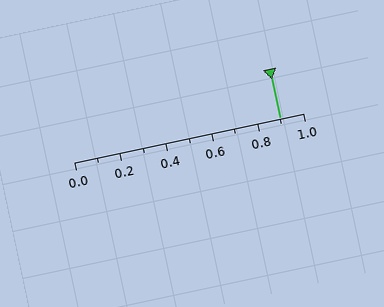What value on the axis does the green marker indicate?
The marker indicates approximately 0.9.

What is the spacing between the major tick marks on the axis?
The major ticks are spaced 0.2 apart.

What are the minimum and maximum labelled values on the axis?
The axis runs from 0.0 to 1.0.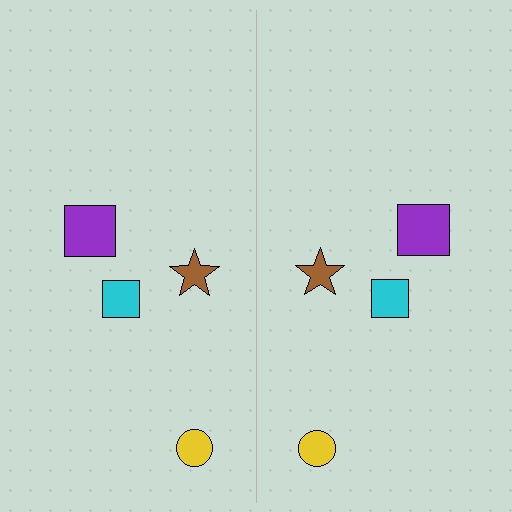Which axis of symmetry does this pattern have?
The pattern has a vertical axis of symmetry running through the center of the image.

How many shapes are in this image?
There are 8 shapes in this image.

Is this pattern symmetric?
Yes, this pattern has bilateral (reflection) symmetry.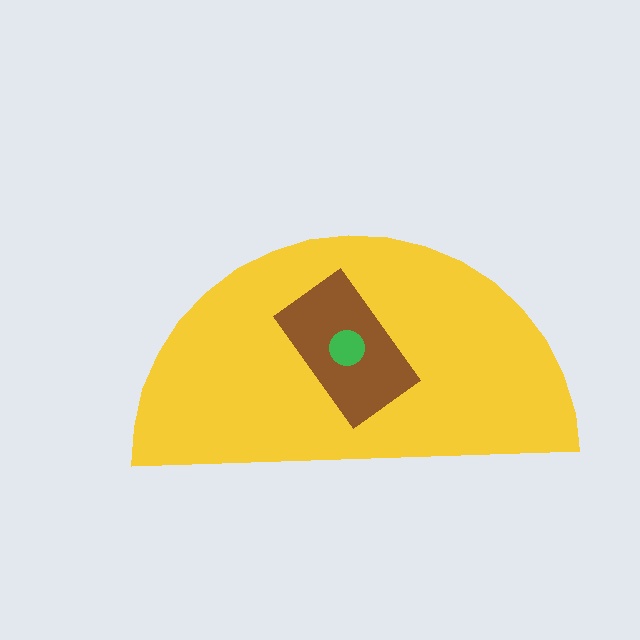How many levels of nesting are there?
3.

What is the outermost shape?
The yellow semicircle.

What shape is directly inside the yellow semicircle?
The brown rectangle.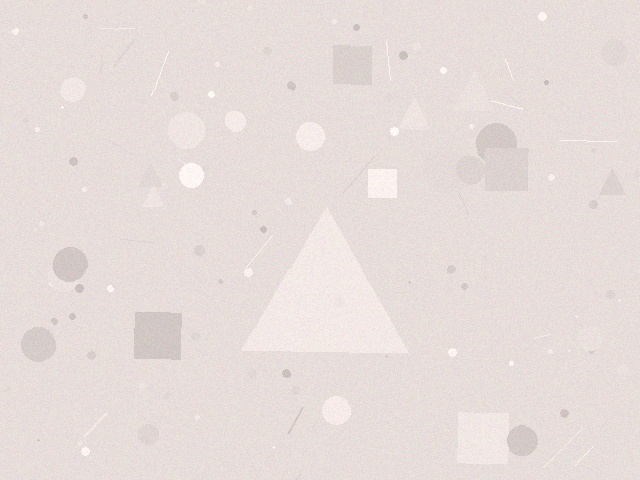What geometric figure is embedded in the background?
A triangle is embedded in the background.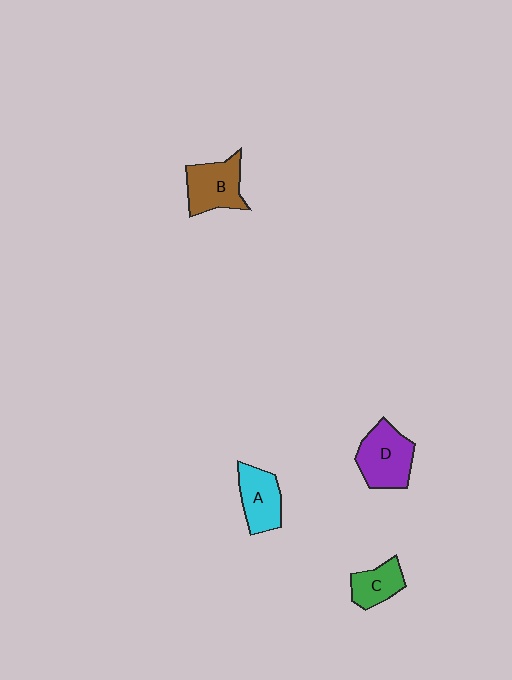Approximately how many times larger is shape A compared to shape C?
Approximately 1.3 times.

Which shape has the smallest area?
Shape C (green).